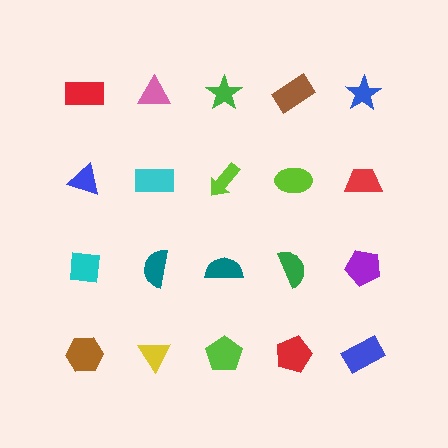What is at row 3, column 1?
A cyan square.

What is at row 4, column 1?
A brown hexagon.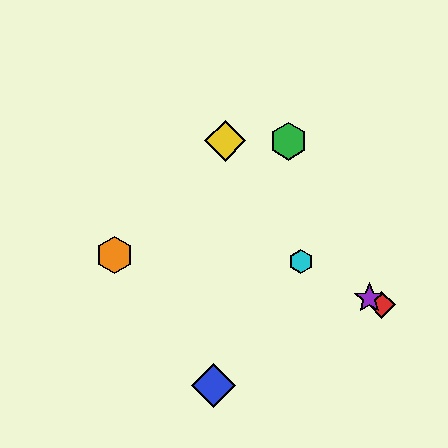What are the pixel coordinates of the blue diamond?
The blue diamond is at (213, 385).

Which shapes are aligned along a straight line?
The red diamond, the purple star, the cyan hexagon are aligned along a straight line.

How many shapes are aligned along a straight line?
3 shapes (the red diamond, the purple star, the cyan hexagon) are aligned along a straight line.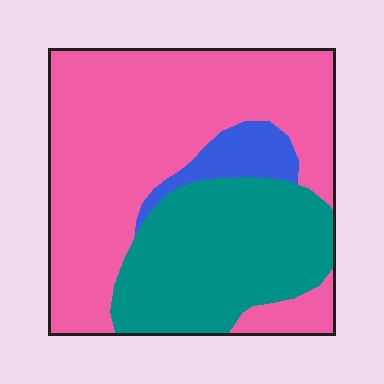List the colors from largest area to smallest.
From largest to smallest: pink, teal, blue.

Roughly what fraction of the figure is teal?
Teal takes up between a sixth and a third of the figure.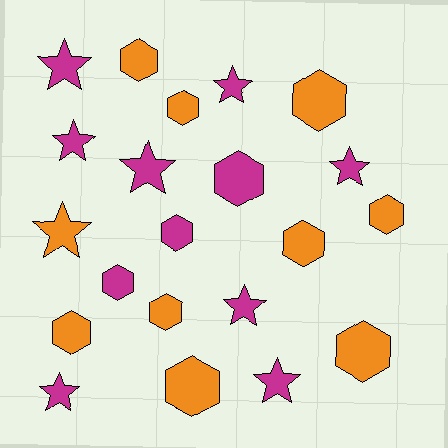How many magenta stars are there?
There are 8 magenta stars.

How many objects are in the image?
There are 21 objects.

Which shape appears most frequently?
Hexagon, with 12 objects.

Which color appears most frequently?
Magenta, with 11 objects.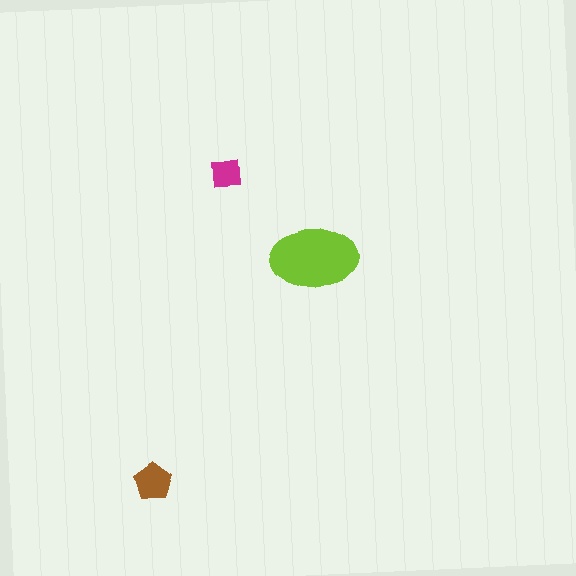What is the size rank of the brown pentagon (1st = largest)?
2nd.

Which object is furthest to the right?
The lime ellipse is rightmost.